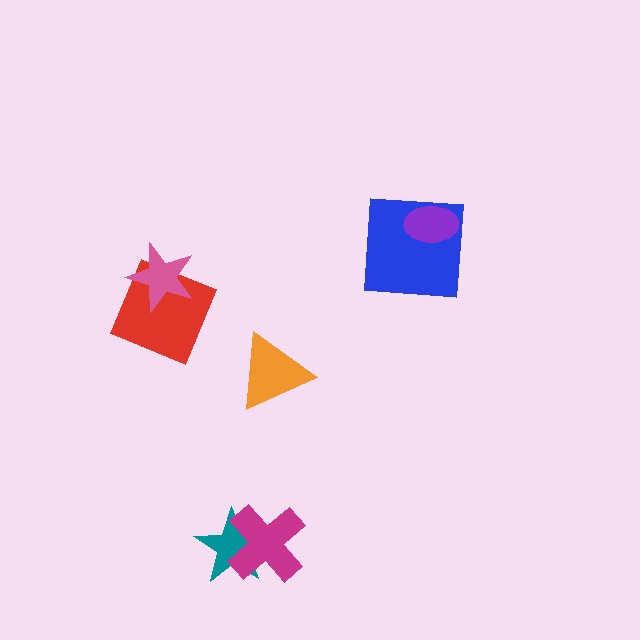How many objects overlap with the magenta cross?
1 object overlaps with the magenta cross.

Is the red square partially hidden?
Yes, it is partially covered by another shape.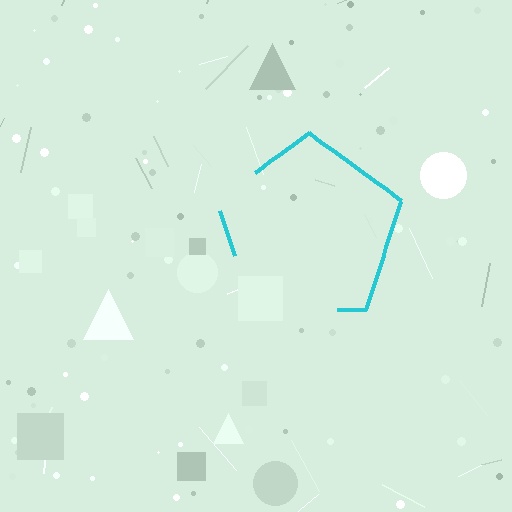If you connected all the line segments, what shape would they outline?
They would outline a pentagon.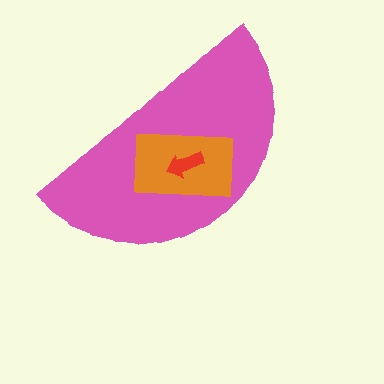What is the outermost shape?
The pink semicircle.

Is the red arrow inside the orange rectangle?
Yes.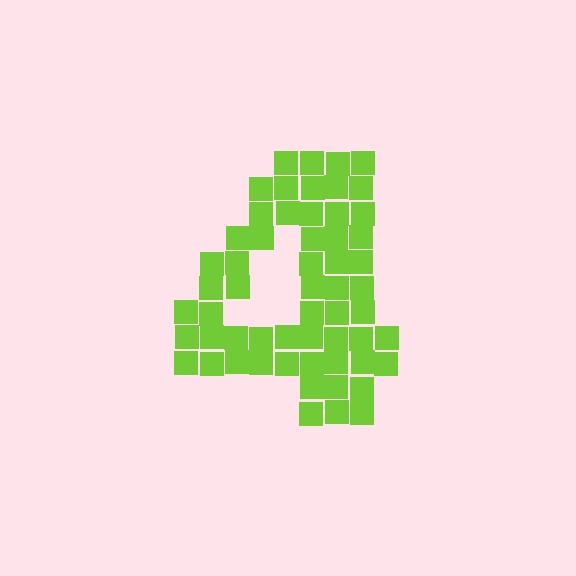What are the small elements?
The small elements are squares.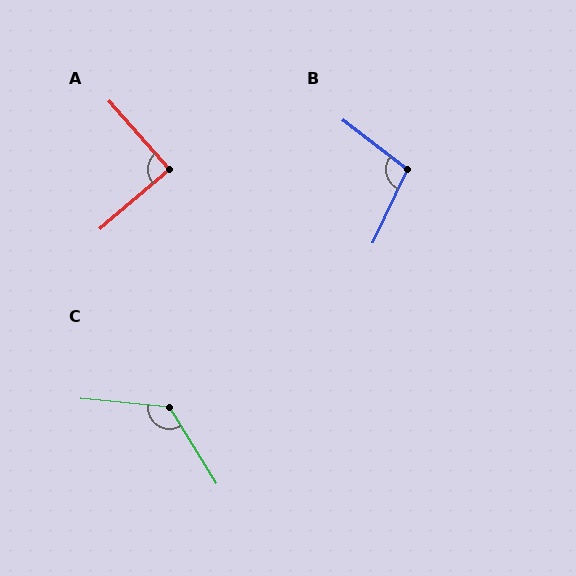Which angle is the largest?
C, at approximately 127 degrees.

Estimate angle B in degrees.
Approximately 103 degrees.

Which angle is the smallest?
A, at approximately 89 degrees.